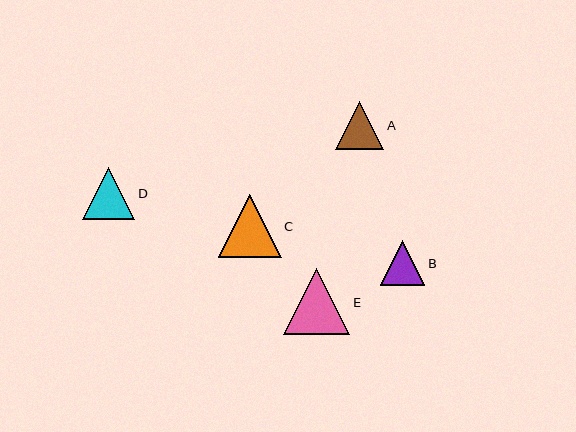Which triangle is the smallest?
Triangle B is the smallest with a size of approximately 44 pixels.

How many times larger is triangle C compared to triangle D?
Triangle C is approximately 1.2 times the size of triangle D.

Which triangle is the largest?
Triangle E is the largest with a size of approximately 66 pixels.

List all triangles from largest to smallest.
From largest to smallest: E, C, D, A, B.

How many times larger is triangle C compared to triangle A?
Triangle C is approximately 1.3 times the size of triangle A.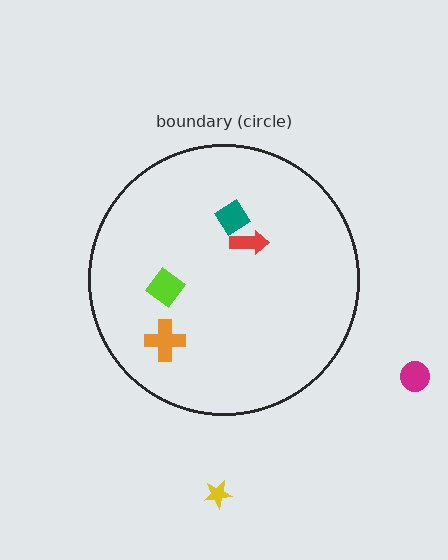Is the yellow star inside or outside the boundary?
Outside.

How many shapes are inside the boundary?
4 inside, 2 outside.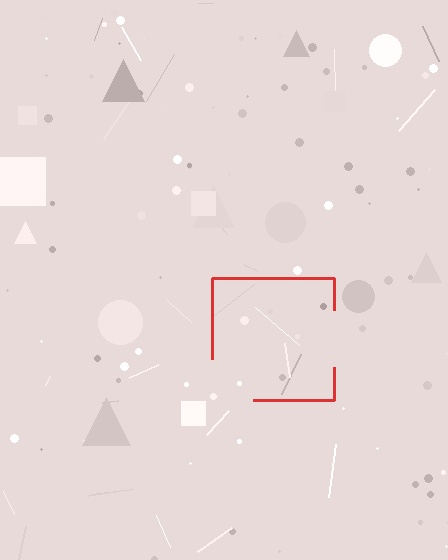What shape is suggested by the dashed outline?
The dashed outline suggests a square.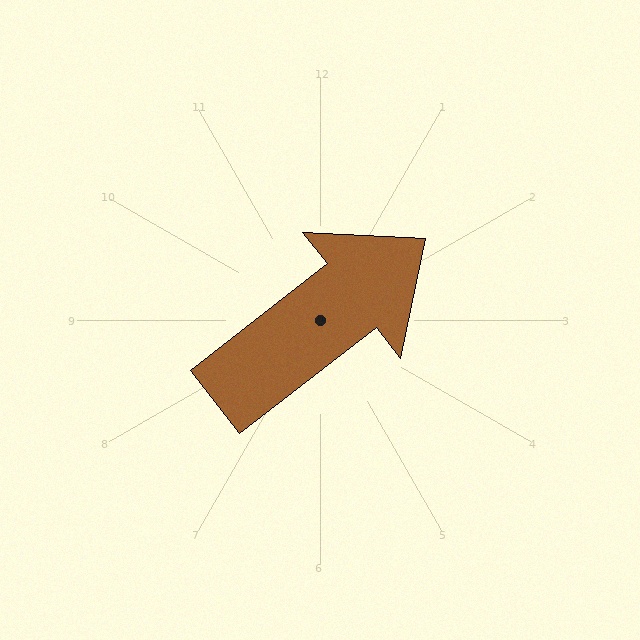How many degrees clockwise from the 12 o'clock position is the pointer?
Approximately 52 degrees.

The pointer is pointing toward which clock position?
Roughly 2 o'clock.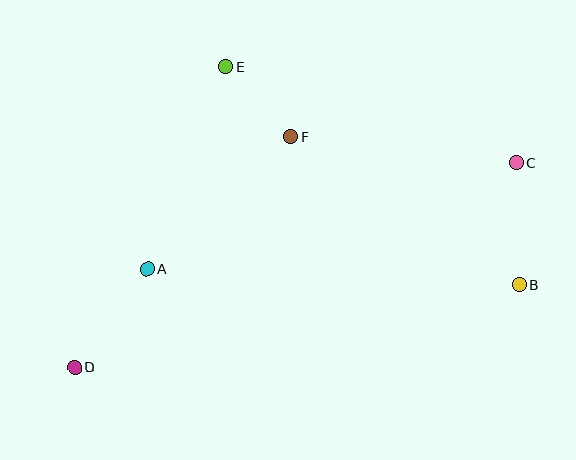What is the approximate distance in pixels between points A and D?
The distance between A and D is approximately 121 pixels.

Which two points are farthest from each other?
Points C and D are farthest from each other.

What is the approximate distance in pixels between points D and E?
The distance between D and E is approximately 336 pixels.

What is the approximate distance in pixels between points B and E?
The distance between B and E is approximately 365 pixels.